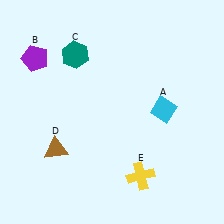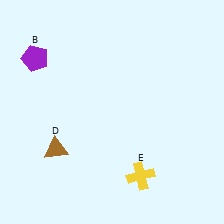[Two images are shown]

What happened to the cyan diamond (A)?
The cyan diamond (A) was removed in Image 2. It was in the top-right area of Image 1.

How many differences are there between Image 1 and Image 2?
There are 2 differences between the two images.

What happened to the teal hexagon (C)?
The teal hexagon (C) was removed in Image 2. It was in the top-left area of Image 1.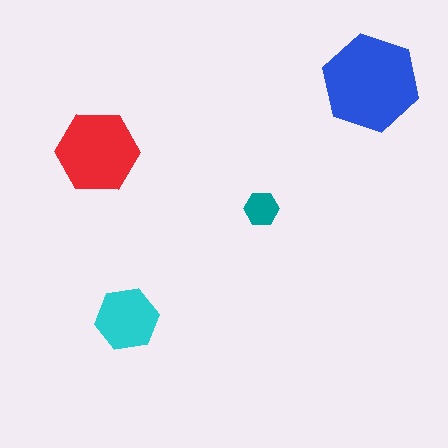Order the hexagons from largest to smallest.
the blue one, the red one, the cyan one, the teal one.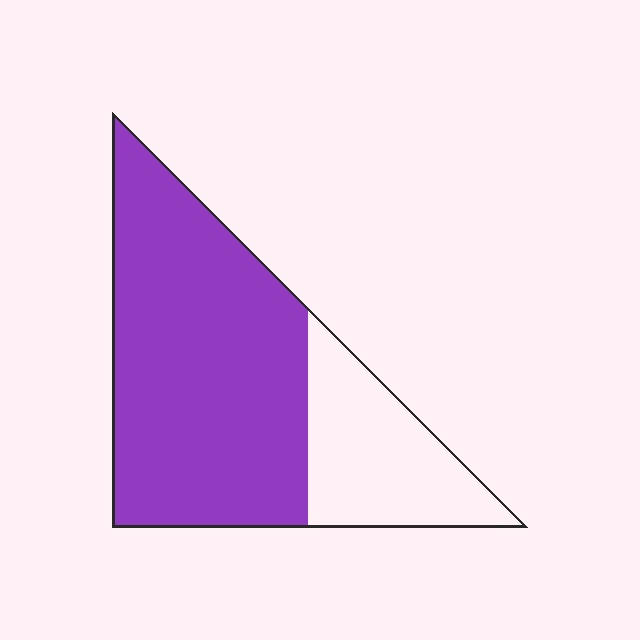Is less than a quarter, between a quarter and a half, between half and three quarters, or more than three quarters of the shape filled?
Between half and three quarters.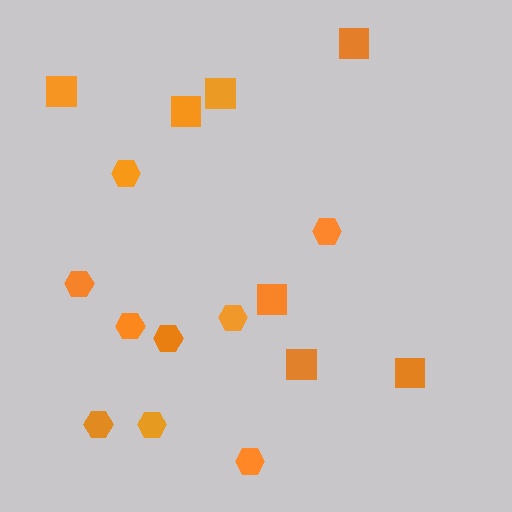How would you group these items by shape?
There are 2 groups: one group of hexagons (9) and one group of squares (7).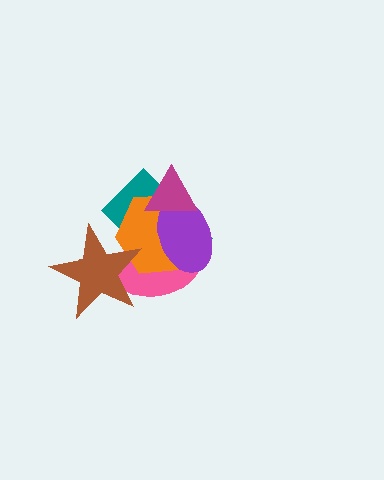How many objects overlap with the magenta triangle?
3 objects overlap with the magenta triangle.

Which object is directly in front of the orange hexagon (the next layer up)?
The purple ellipse is directly in front of the orange hexagon.